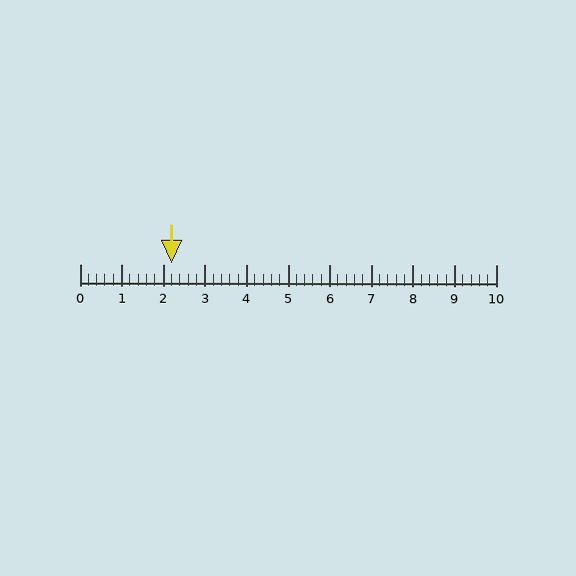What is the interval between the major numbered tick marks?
The major tick marks are spaced 1 units apart.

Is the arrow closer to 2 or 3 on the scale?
The arrow is closer to 2.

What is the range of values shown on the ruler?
The ruler shows values from 0 to 10.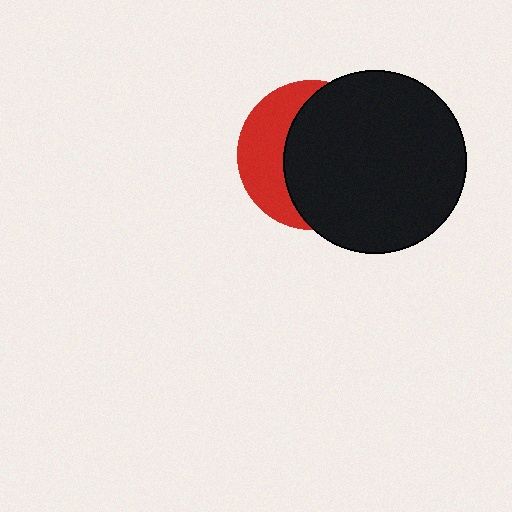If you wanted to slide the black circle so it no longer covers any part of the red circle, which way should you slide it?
Slide it right — that is the most direct way to separate the two shapes.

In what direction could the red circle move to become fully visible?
The red circle could move left. That would shift it out from behind the black circle entirely.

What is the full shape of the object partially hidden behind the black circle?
The partially hidden object is a red circle.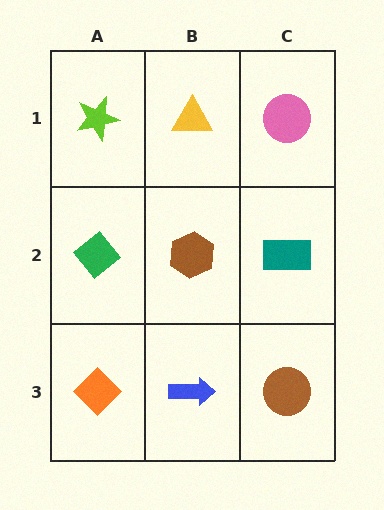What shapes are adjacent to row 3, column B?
A brown hexagon (row 2, column B), an orange diamond (row 3, column A), a brown circle (row 3, column C).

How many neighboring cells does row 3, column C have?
2.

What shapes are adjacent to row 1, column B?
A brown hexagon (row 2, column B), a lime star (row 1, column A), a pink circle (row 1, column C).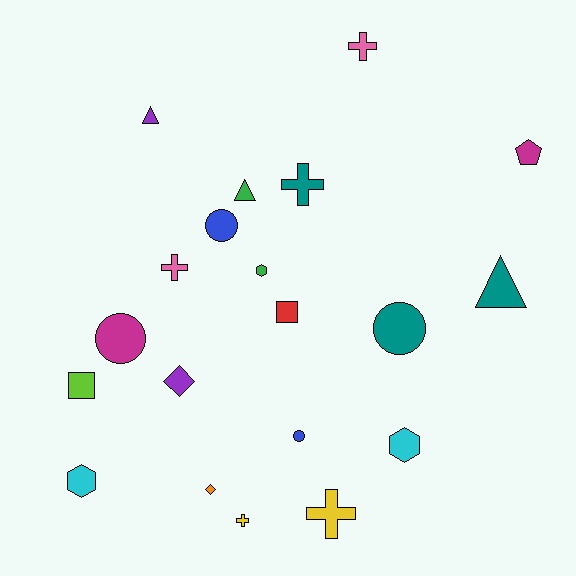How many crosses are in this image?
There are 5 crosses.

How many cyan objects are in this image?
There are 2 cyan objects.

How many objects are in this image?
There are 20 objects.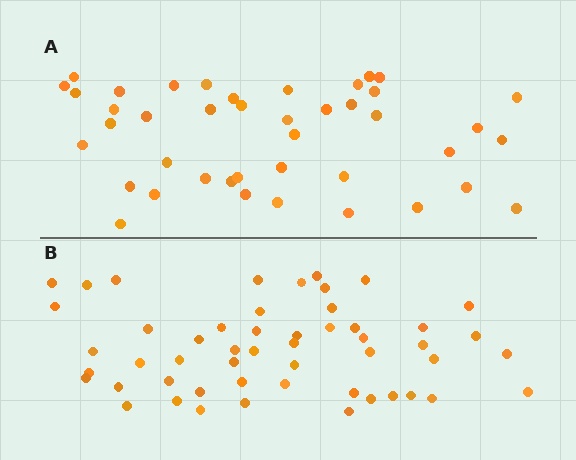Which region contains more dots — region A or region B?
Region B (the bottom region) has more dots.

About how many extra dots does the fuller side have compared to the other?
Region B has roughly 10 or so more dots than region A.